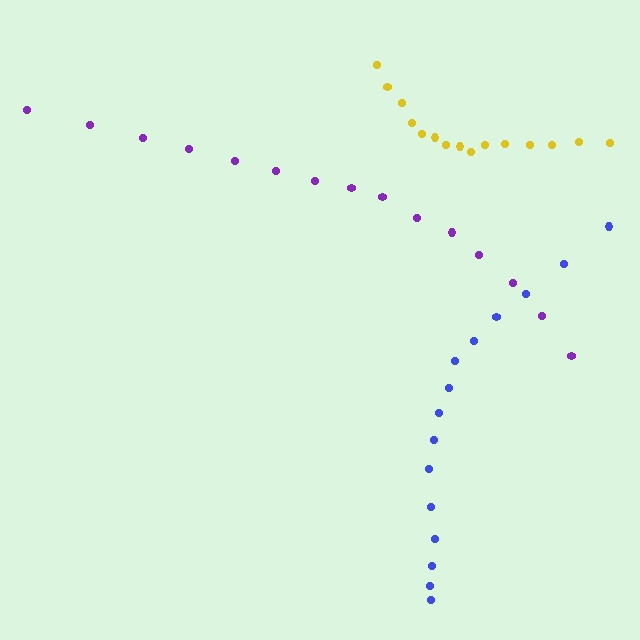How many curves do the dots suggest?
There are 3 distinct paths.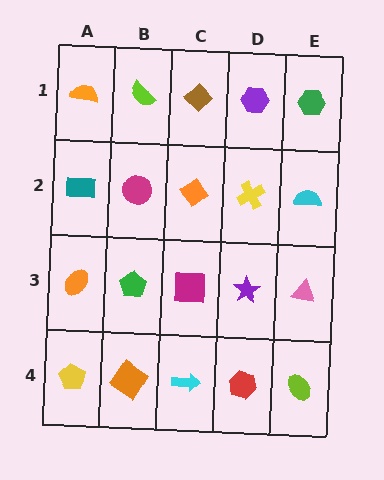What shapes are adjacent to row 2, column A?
An orange semicircle (row 1, column A), an orange ellipse (row 3, column A), a magenta circle (row 2, column B).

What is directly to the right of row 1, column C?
A purple hexagon.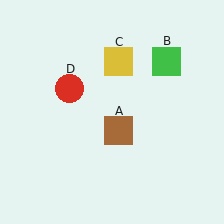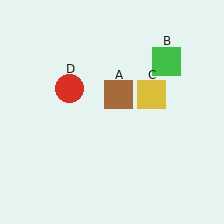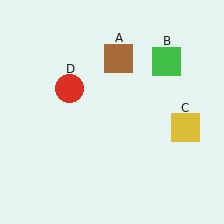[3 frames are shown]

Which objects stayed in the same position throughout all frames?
Green square (object B) and red circle (object D) remained stationary.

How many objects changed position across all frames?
2 objects changed position: brown square (object A), yellow square (object C).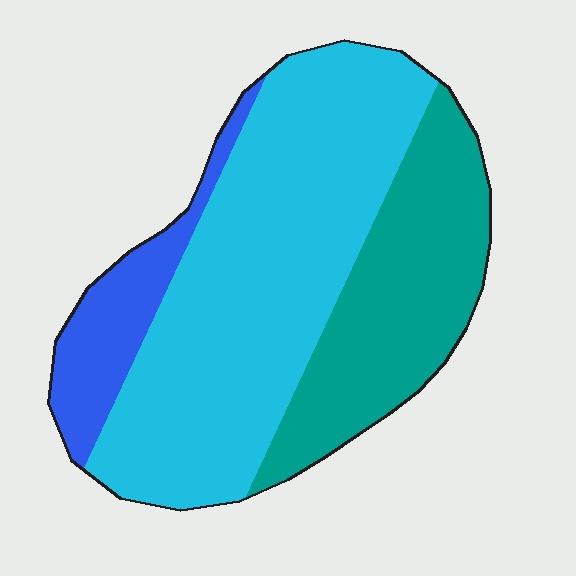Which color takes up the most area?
Cyan, at roughly 55%.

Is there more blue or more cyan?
Cyan.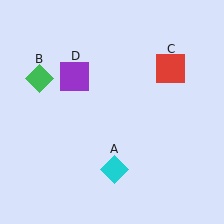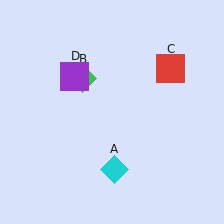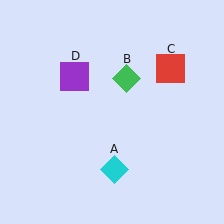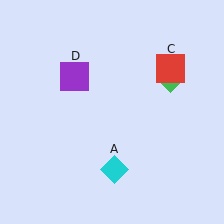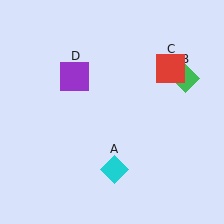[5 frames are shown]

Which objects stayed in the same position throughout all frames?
Cyan diamond (object A) and red square (object C) and purple square (object D) remained stationary.